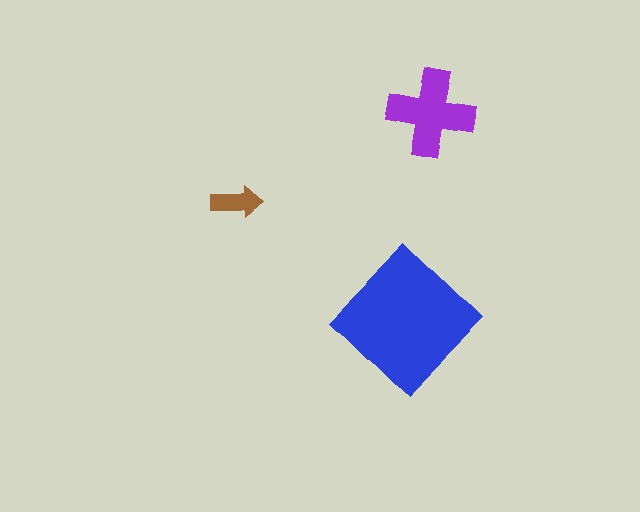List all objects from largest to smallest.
The blue diamond, the purple cross, the brown arrow.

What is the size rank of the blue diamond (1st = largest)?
1st.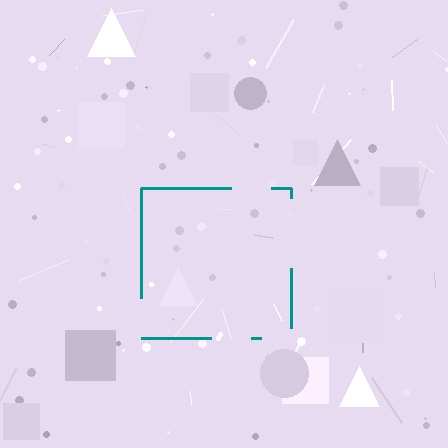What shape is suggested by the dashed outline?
The dashed outline suggests a square.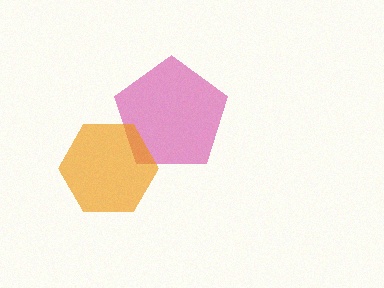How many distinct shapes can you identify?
There are 2 distinct shapes: a magenta pentagon, an orange hexagon.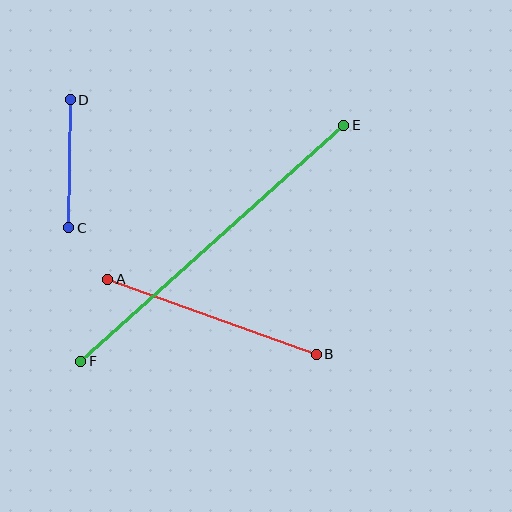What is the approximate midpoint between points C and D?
The midpoint is at approximately (69, 164) pixels.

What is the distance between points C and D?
The distance is approximately 128 pixels.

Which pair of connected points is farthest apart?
Points E and F are farthest apart.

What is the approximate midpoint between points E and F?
The midpoint is at approximately (212, 243) pixels.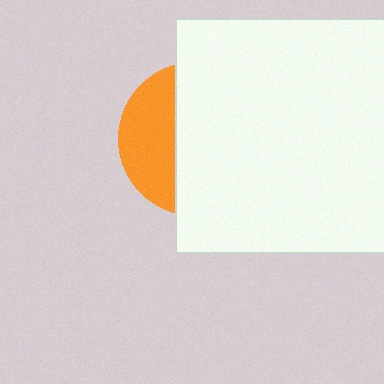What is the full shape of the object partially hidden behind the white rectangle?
The partially hidden object is an orange circle.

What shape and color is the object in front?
The object in front is a white rectangle.